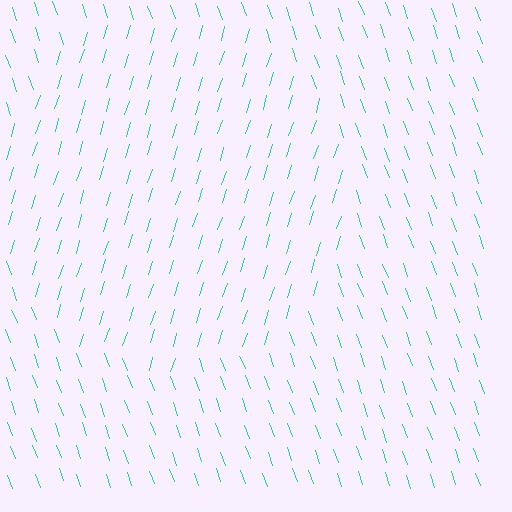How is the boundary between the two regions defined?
The boundary is defined purely by a change in line orientation (approximately 37 degrees difference). All lines are the same color and thickness.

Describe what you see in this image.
The image is filled with small cyan line segments. A circle region in the image has lines oriented differently from the surrounding lines, creating a visible texture boundary.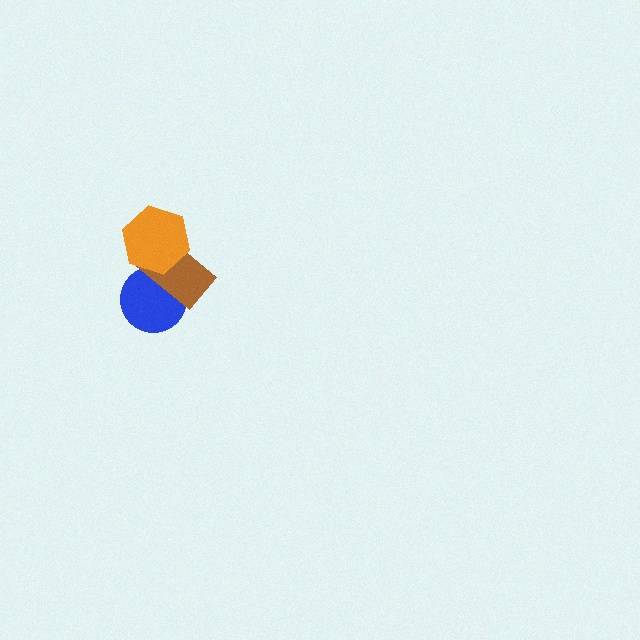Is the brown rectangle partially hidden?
Yes, it is partially covered by another shape.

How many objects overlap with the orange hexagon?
2 objects overlap with the orange hexagon.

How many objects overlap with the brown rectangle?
2 objects overlap with the brown rectangle.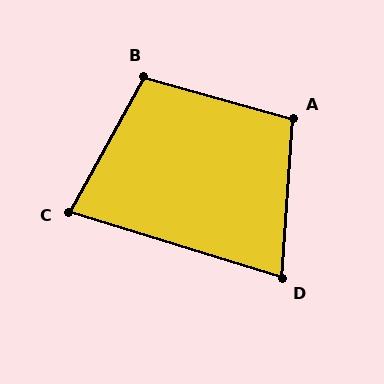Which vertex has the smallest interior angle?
D, at approximately 77 degrees.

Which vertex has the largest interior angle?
B, at approximately 103 degrees.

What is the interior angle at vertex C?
Approximately 78 degrees (acute).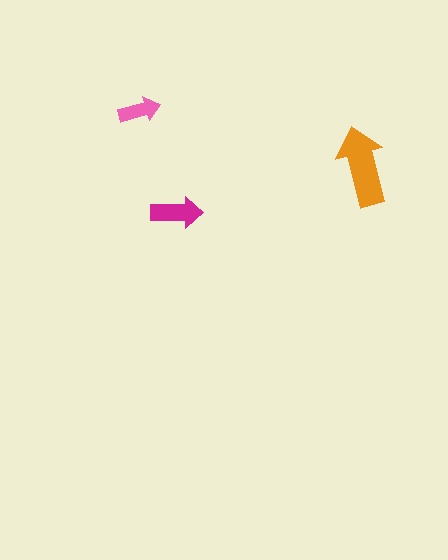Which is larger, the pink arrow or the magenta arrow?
The magenta one.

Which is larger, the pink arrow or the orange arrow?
The orange one.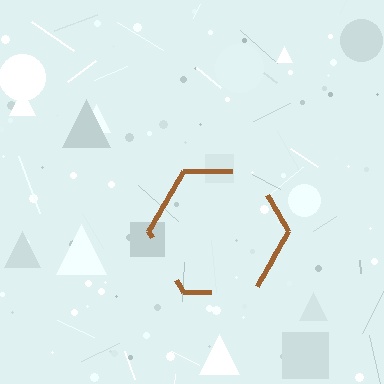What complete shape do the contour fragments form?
The contour fragments form a hexagon.